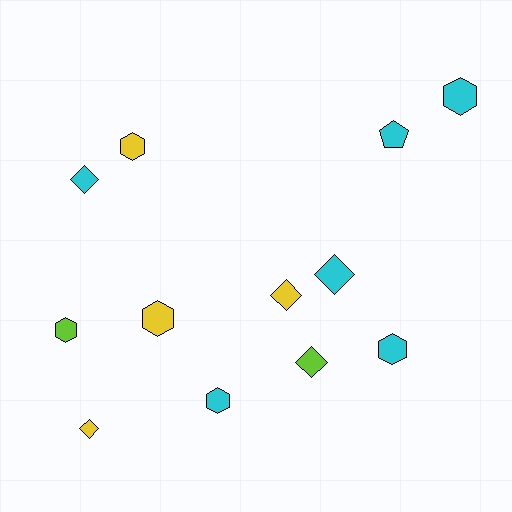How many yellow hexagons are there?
There are 2 yellow hexagons.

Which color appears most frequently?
Cyan, with 6 objects.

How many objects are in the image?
There are 12 objects.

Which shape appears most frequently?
Hexagon, with 6 objects.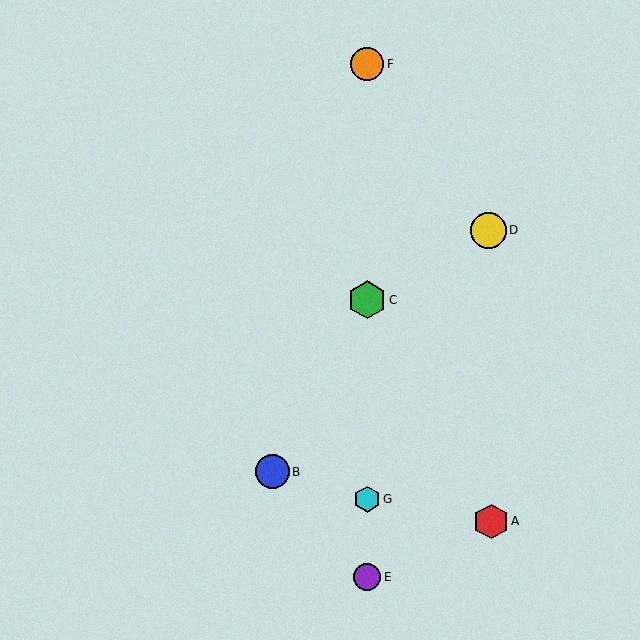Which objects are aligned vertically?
Objects C, E, F, G are aligned vertically.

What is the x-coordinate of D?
Object D is at x≈489.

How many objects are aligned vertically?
4 objects (C, E, F, G) are aligned vertically.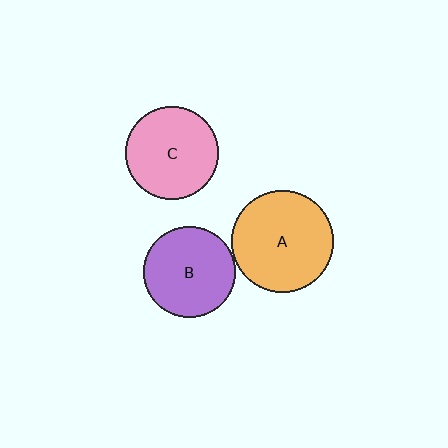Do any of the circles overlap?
No, none of the circles overlap.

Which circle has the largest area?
Circle A (orange).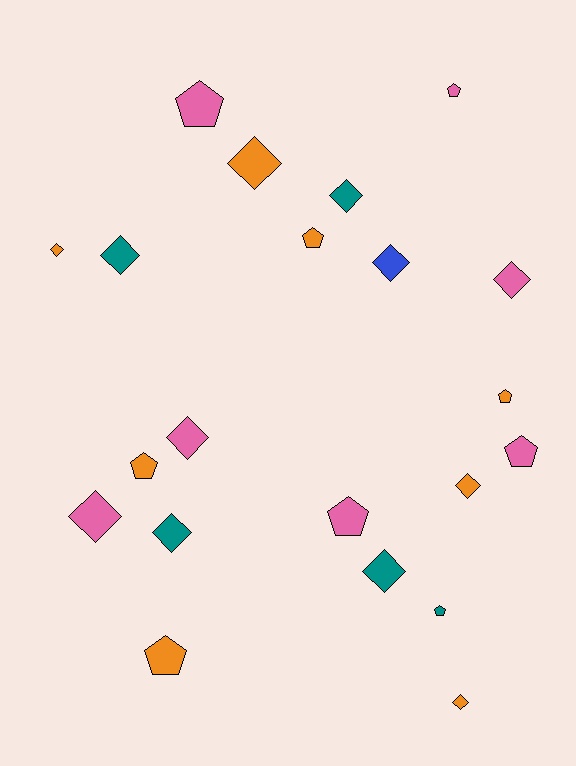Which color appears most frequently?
Orange, with 8 objects.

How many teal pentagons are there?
There is 1 teal pentagon.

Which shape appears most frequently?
Diamond, with 12 objects.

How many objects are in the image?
There are 21 objects.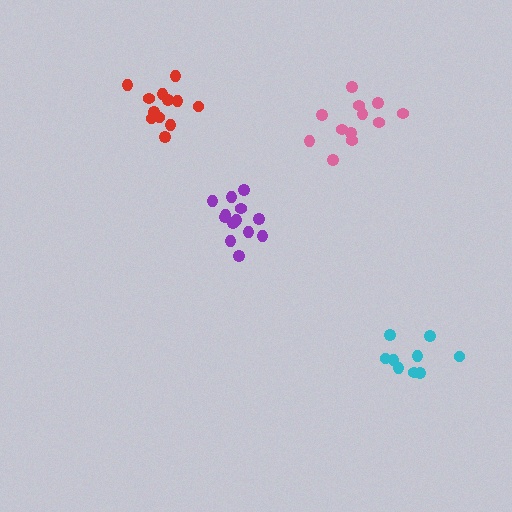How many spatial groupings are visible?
There are 4 spatial groupings.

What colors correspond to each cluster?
The clusters are colored: pink, purple, red, cyan.